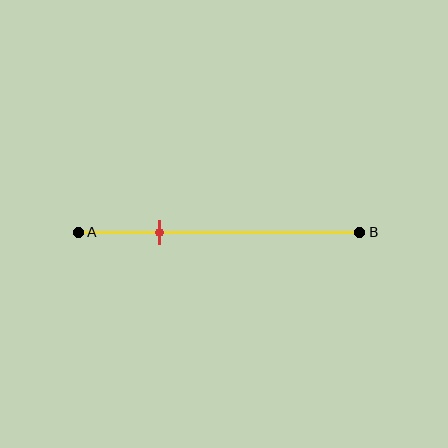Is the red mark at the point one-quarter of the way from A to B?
No, the mark is at about 30% from A, not at the 25% one-quarter point.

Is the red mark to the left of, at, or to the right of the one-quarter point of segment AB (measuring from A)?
The red mark is to the right of the one-quarter point of segment AB.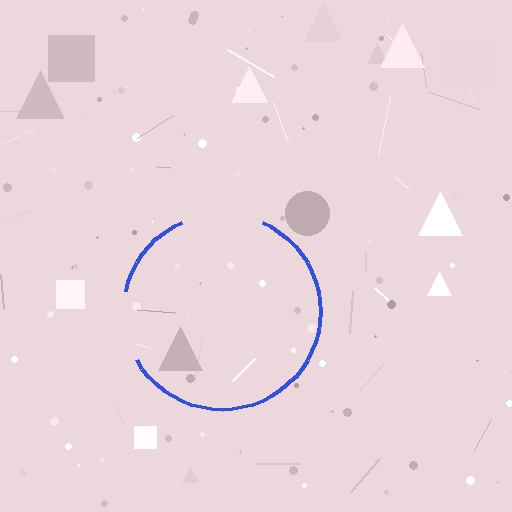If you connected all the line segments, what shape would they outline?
They would outline a circle.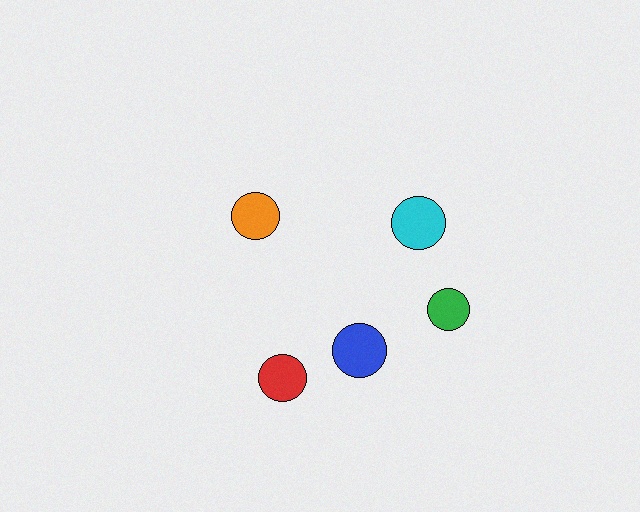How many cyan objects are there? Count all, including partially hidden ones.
There is 1 cyan object.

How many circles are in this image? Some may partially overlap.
There are 5 circles.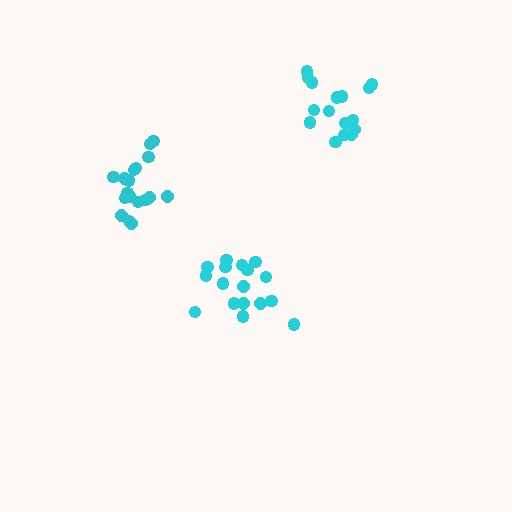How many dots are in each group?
Group 1: 17 dots, Group 2: 18 dots, Group 3: 16 dots (51 total).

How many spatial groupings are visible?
There are 3 spatial groupings.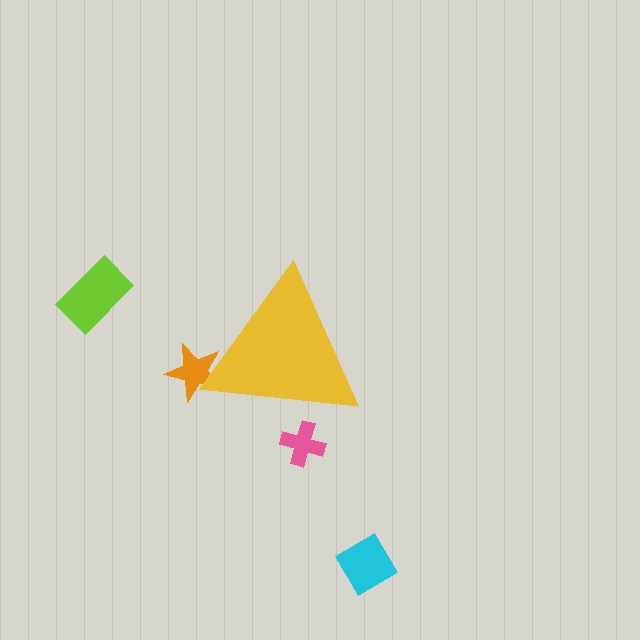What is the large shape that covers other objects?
A yellow triangle.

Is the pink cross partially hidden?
Yes, the pink cross is partially hidden behind the yellow triangle.